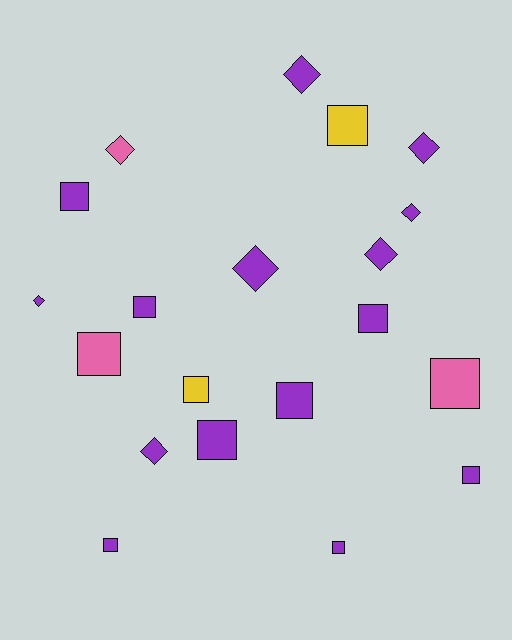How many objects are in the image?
There are 20 objects.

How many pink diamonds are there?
There is 1 pink diamond.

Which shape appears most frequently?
Square, with 12 objects.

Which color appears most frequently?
Purple, with 15 objects.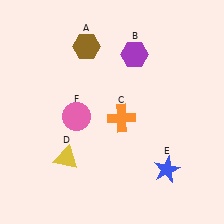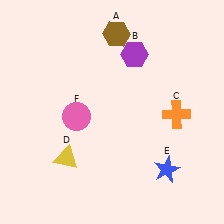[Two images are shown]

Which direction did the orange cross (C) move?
The orange cross (C) moved right.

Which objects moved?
The objects that moved are: the brown hexagon (A), the orange cross (C).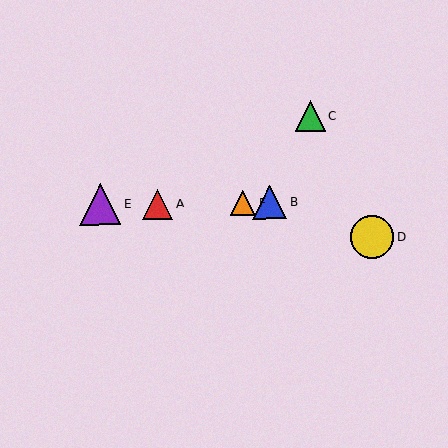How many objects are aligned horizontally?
4 objects (A, B, E, F) are aligned horizontally.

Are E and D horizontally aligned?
No, E is at y≈204 and D is at y≈237.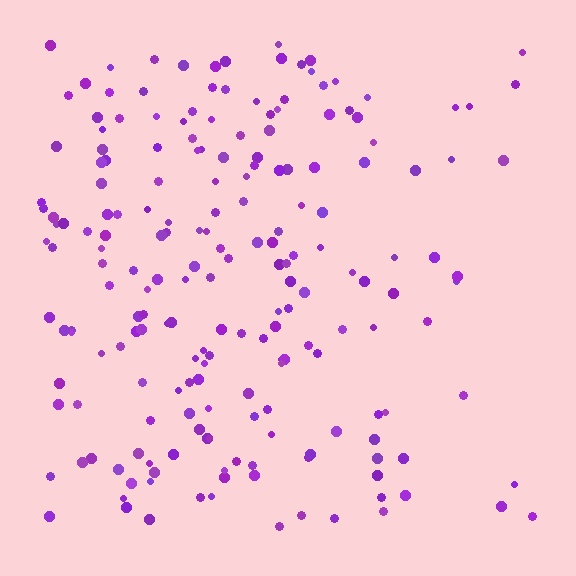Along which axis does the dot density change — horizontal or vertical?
Horizontal.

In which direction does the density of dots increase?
From right to left, with the left side densest.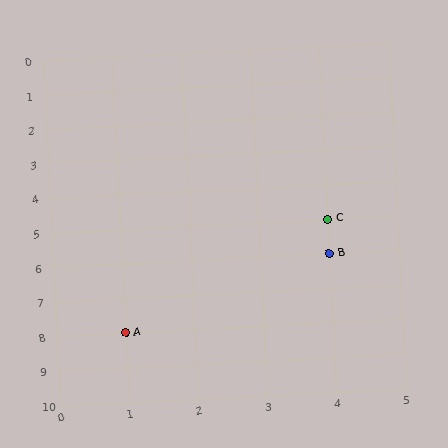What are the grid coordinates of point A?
Point A is at grid coordinates (1, 8).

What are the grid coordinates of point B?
Point B is at grid coordinates (4, 6).